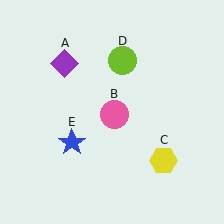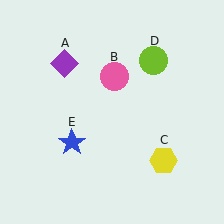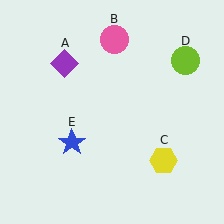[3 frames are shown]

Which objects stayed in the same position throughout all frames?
Purple diamond (object A) and yellow hexagon (object C) and blue star (object E) remained stationary.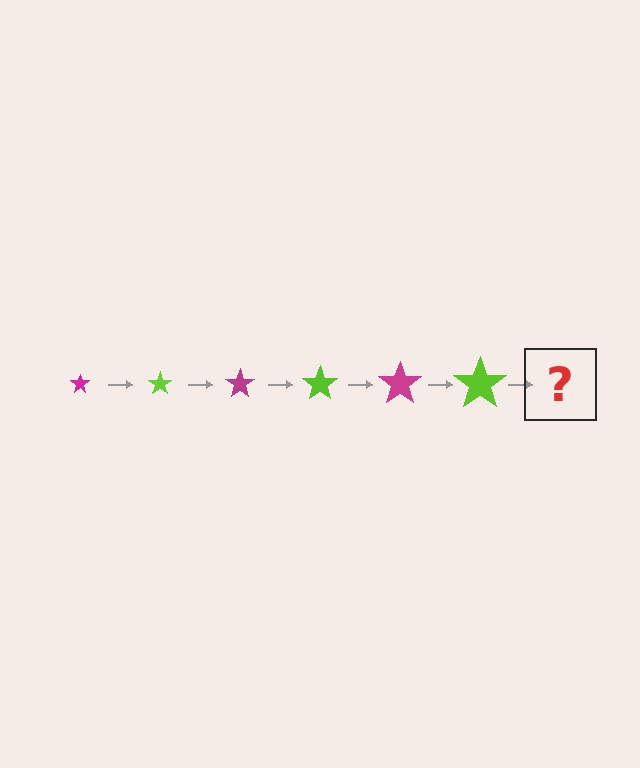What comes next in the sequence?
The next element should be a magenta star, larger than the previous one.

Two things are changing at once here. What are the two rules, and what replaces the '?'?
The two rules are that the star grows larger each step and the color cycles through magenta and lime. The '?' should be a magenta star, larger than the previous one.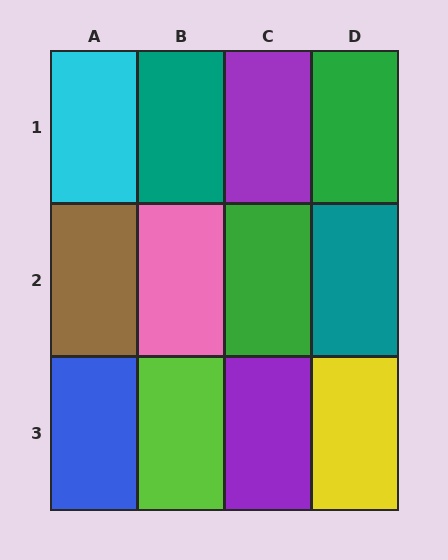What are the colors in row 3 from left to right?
Blue, lime, purple, yellow.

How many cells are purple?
2 cells are purple.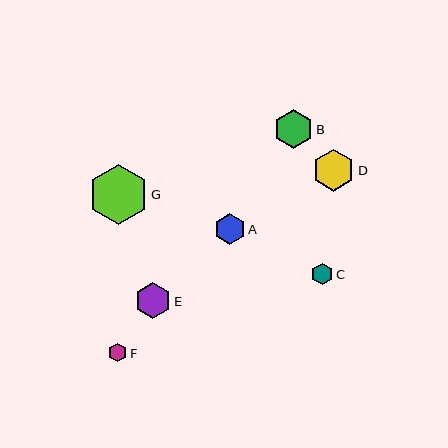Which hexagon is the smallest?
Hexagon F is the smallest with a size of approximately 19 pixels.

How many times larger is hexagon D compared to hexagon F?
Hexagon D is approximately 2.3 times the size of hexagon F.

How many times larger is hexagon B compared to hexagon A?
Hexagon B is approximately 1.3 times the size of hexagon A.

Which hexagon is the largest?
Hexagon G is the largest with a size of approximately 60 pixels.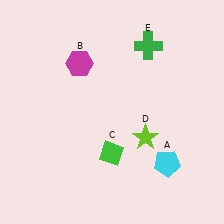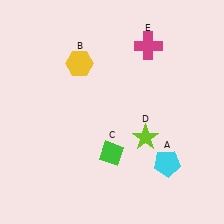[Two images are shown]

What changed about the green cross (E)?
In Image 1, E is green. In Image 2, it changed to magenta.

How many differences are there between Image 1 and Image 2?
There are 2 differences between the two images.